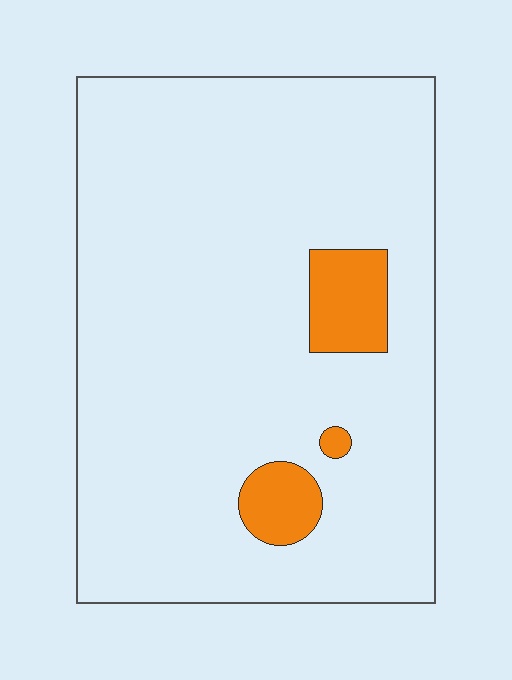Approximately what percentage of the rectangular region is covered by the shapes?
Approximately 10%.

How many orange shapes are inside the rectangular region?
3.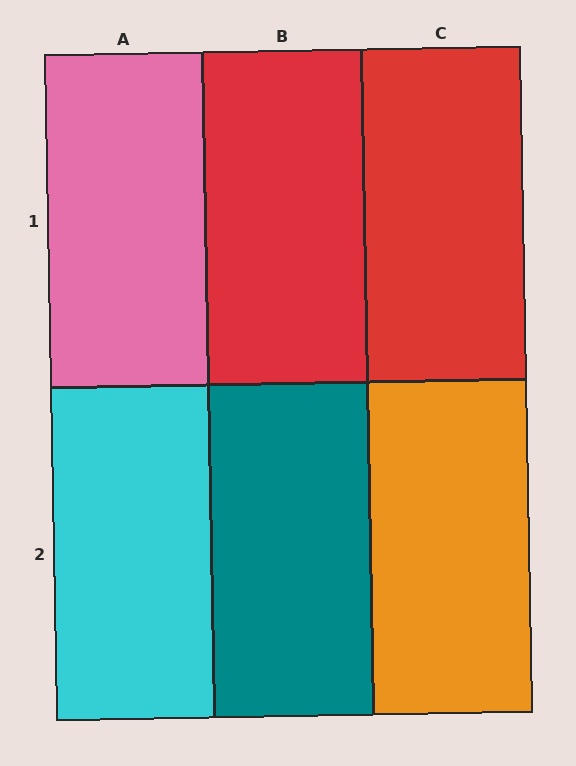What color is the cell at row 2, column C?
Orange.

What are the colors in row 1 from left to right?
Pink, red, red.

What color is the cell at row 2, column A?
Cyan.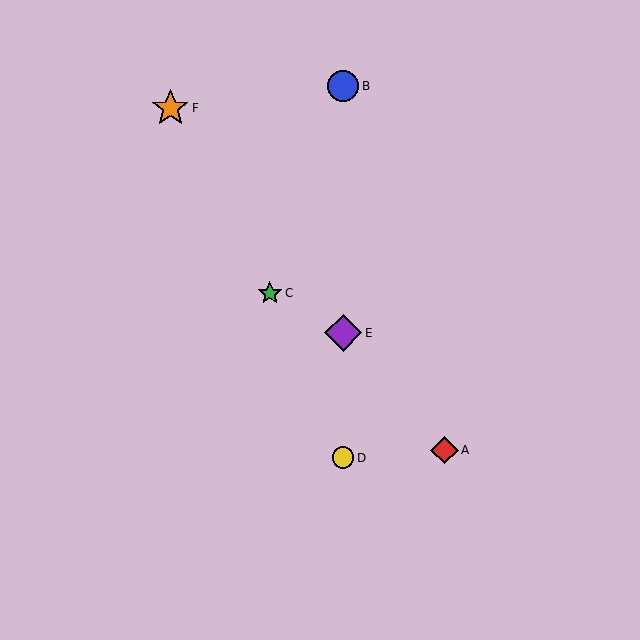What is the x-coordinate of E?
Object E is at x≈343.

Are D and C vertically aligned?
No, D is at x≈343 and C is at x≈270.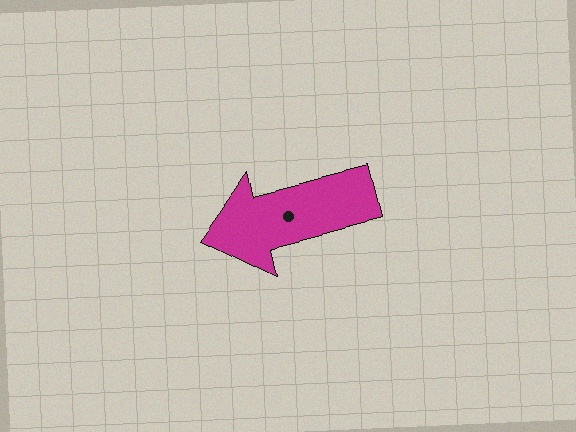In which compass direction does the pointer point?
West.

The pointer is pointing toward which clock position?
Roughly 9 o'clock.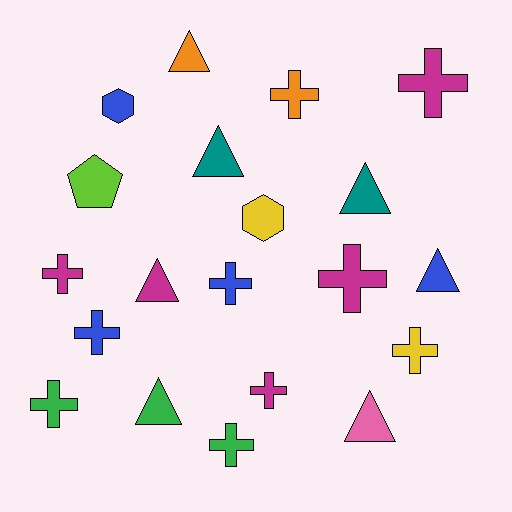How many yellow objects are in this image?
There are 2 yellow objects.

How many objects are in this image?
There are 20 objects.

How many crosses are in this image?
There are 10 crosses.